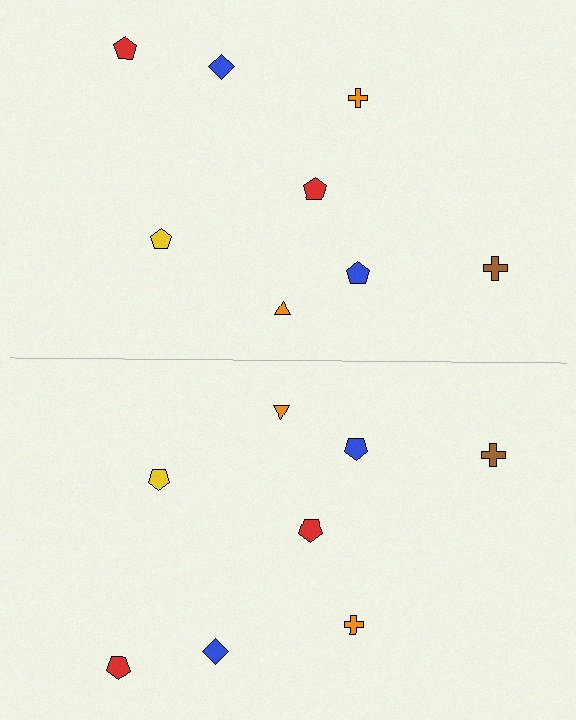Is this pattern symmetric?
Yes, this pattern has bilateral (reflection) symmetry.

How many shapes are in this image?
There are 16 shapes in this image.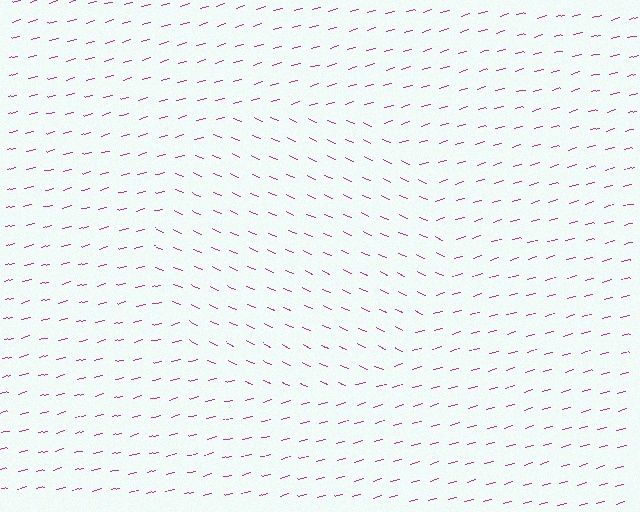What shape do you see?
I see a circle.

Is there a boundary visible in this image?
Yes, there is a texture boundary formed by a change in line orientation.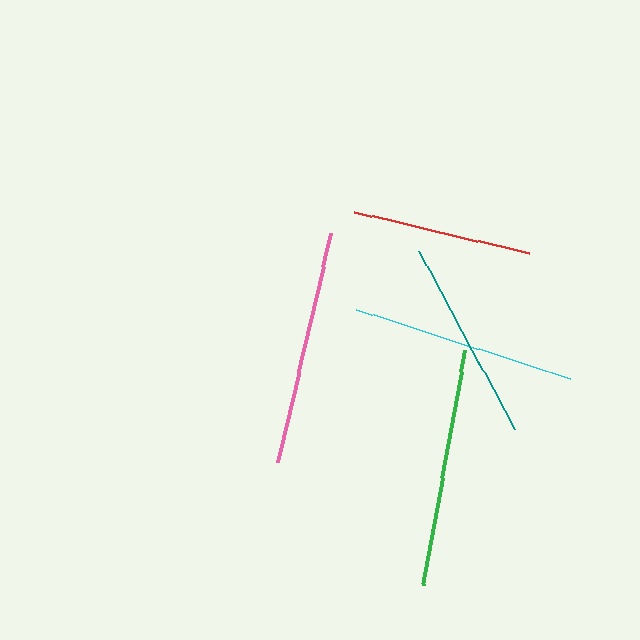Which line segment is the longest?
The green line is the longest at approximately 238 pixels.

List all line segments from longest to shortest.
From longest to shortest: green, pink, cyan, teal, red.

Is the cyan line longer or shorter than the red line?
The cyan line is longer than the red line.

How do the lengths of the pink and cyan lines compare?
The pink and cyan lines are approximately the same length.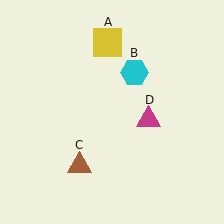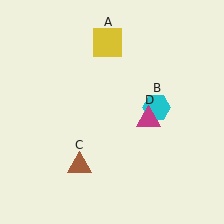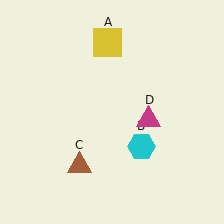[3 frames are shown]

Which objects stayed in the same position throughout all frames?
Yellow square (object A) and brown triangle (object C) and magenta triangle (object D) remained stationary.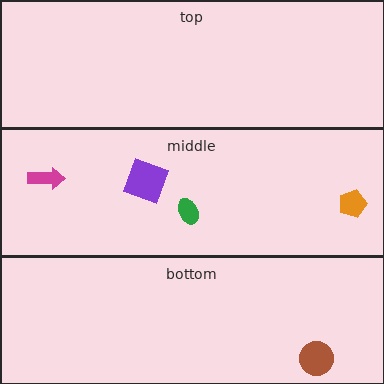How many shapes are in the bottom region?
1.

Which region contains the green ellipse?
The middle region.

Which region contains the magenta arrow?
The middle region.